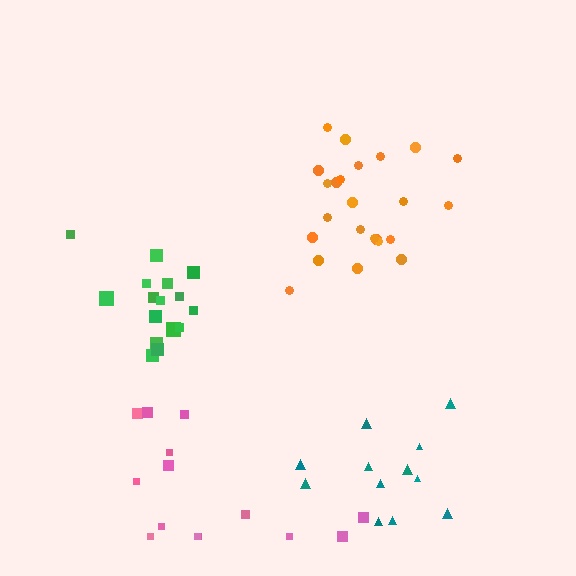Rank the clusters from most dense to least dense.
green, orange, teal, pink.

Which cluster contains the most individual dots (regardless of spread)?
Orange (24).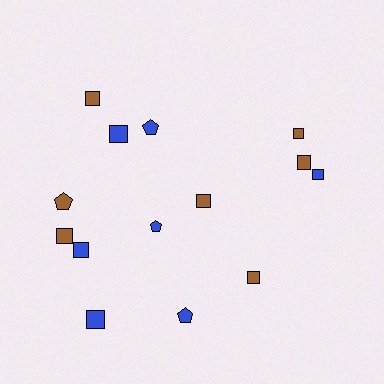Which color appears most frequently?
Brown, with 7 objects.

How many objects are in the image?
There are 14 objects.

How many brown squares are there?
There are 6 brown squares.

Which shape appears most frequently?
Square, with 10 objects.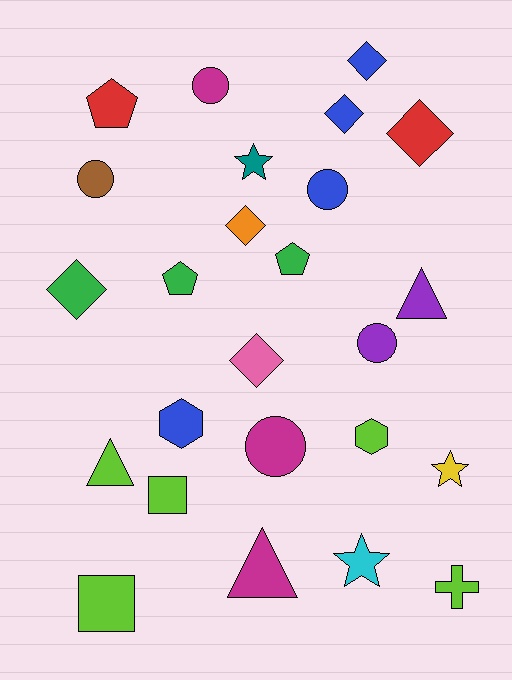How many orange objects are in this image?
There is 1 orange object.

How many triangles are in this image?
There are 3 triangles.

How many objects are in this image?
There are 25 objects.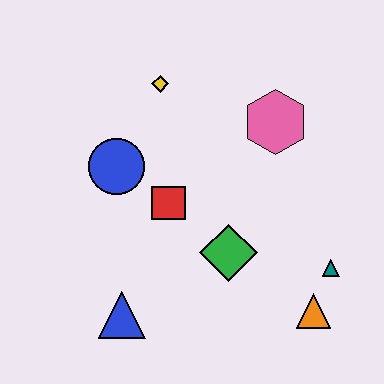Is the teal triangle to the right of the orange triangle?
Yes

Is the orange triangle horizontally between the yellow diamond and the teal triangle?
Yes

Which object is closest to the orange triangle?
The teal triangle is closest to the orange triangle.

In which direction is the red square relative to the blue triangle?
The red square is above the blue triangle.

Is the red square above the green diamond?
Yes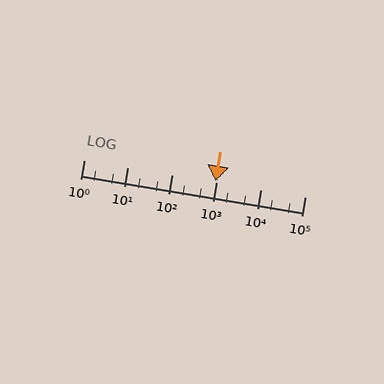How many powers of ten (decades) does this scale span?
The scale spans 5 decades, from 1 to 100000.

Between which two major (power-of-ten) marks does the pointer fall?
The pointer is between 100 and 1000.